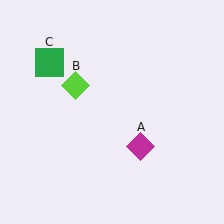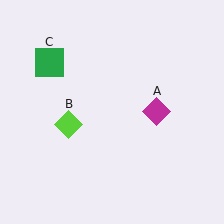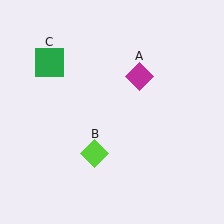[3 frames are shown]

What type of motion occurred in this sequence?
The magenta diamond (object A), lime diamond (object B) rotated counterclockwise around the center of the scene.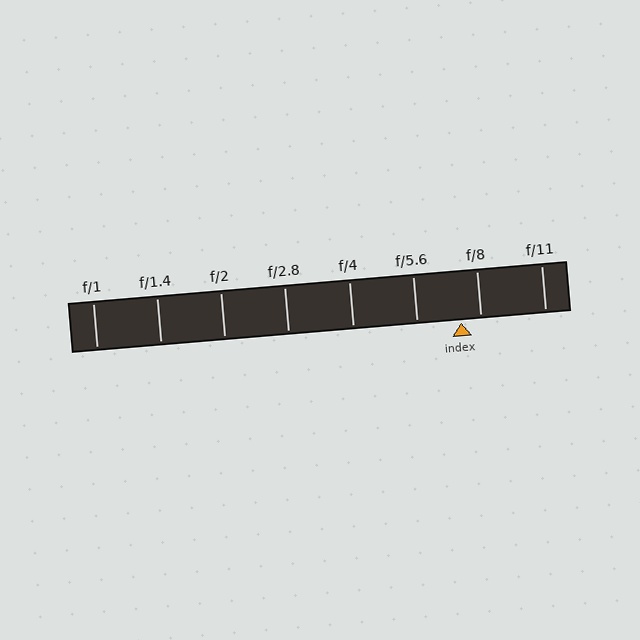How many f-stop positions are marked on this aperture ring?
There are 8 f-stop positions marked.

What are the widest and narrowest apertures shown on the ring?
The widest aperture shown is f/1 and the narrowest is f/11.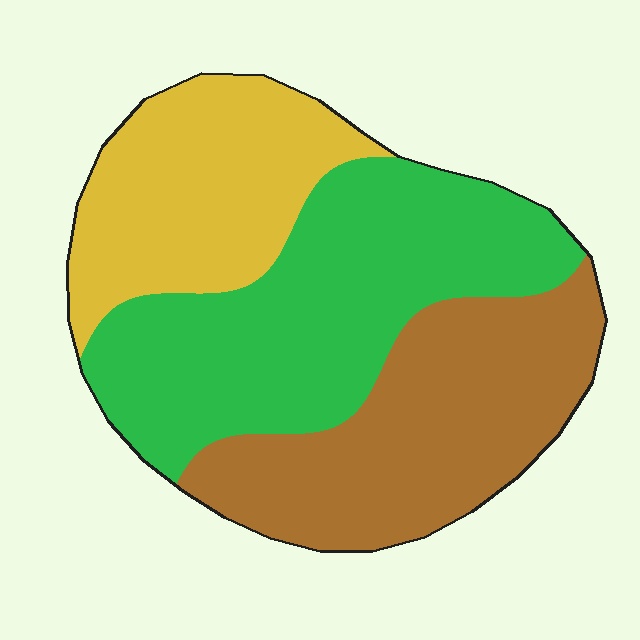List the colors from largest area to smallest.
From largest to smallest: green, brown, yellow.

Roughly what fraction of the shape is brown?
Brown covers 33% of the shape.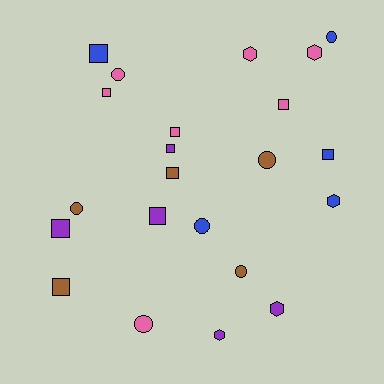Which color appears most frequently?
Pink, with 7 objects.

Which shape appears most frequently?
Square, with 10 objects.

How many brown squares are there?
There are 2 brown squares.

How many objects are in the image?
There are 22 objects.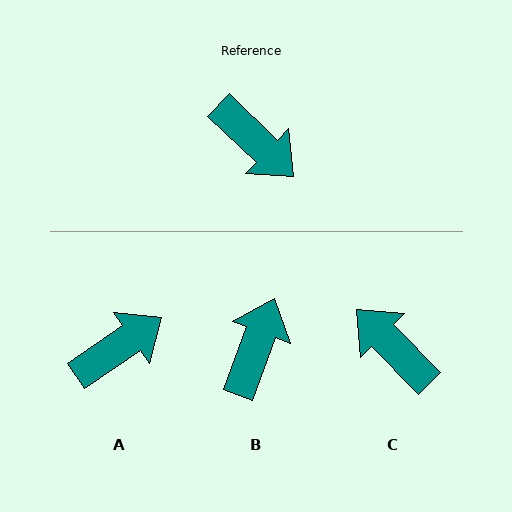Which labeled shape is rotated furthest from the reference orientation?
C, about 178 degrees away.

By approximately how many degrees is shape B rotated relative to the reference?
Approximately 113 degrees counter-clockwise.